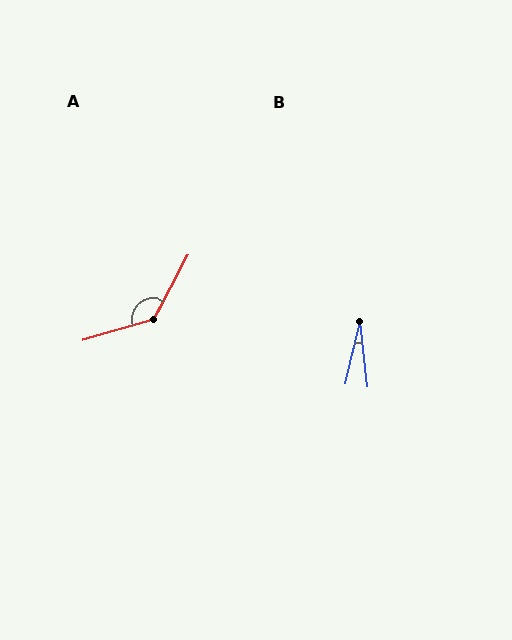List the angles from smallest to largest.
B (19°), A (134°).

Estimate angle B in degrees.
Approximately 19 degrees.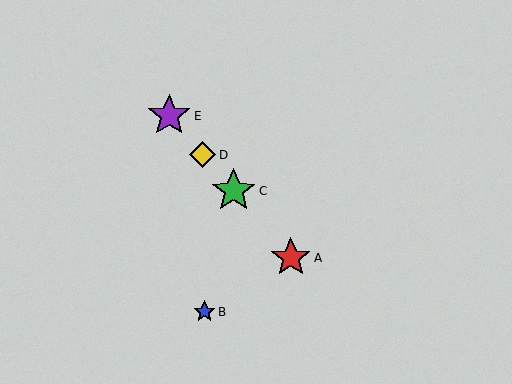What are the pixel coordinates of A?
Object A is at (291, 258).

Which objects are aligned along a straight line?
Objects A, C, D, E are aligned along a straight line.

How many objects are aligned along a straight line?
4 objects (A, C, D, E) are aligned along a straight line.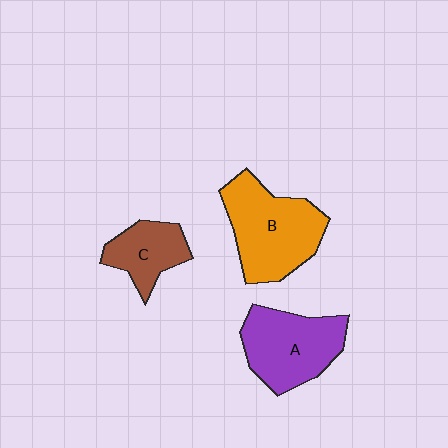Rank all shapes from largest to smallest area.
From largest to smallest: B (orange), A (purple), C (brown).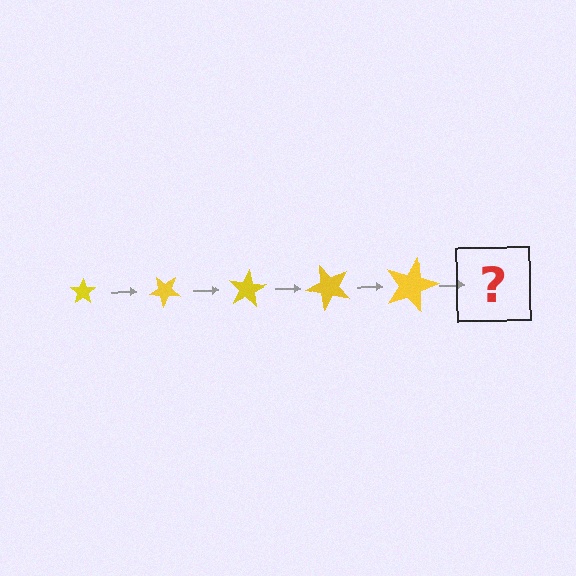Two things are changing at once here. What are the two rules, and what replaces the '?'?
The two rules are that the star grows larger each step and it rotates 40 degrees each step. The '?' should be a star, larger than the previous one and rotated 200 degrees from the start.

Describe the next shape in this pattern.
It should be a star, larger than the previous one and rotated 200 degrees from the start.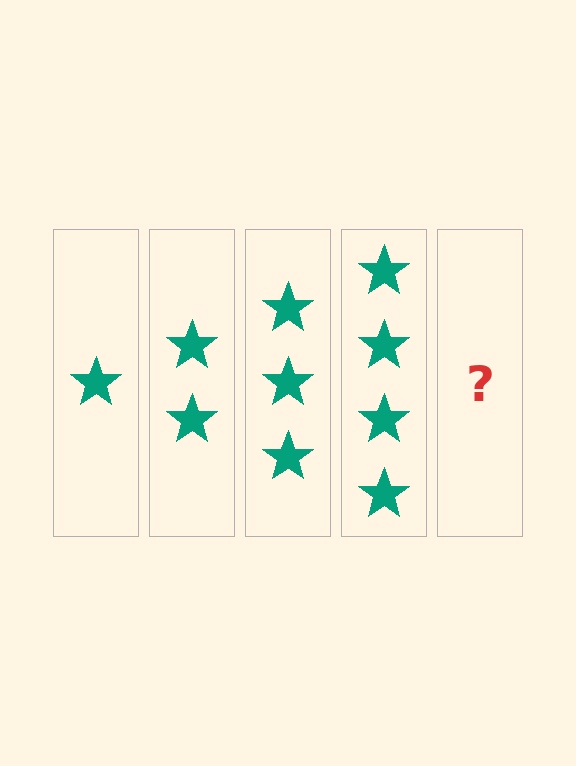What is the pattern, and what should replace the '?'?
The pattern is that each step adds one more star. The '?' should be 5 stars.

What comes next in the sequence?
The next element should be 5 stars.